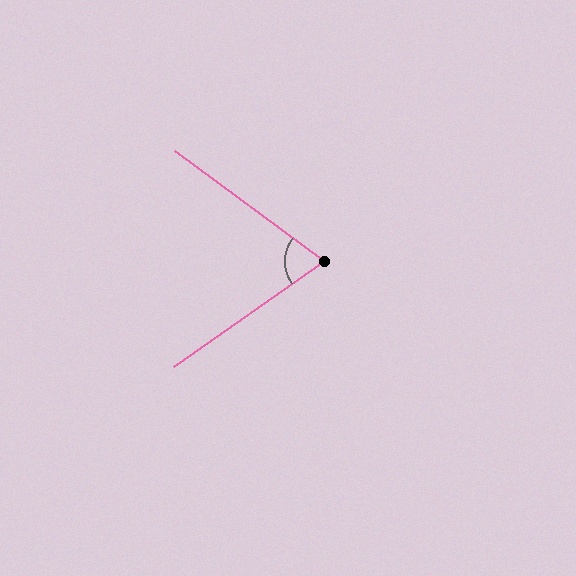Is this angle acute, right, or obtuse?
It is acute.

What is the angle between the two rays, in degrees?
Approximately 72 degrees.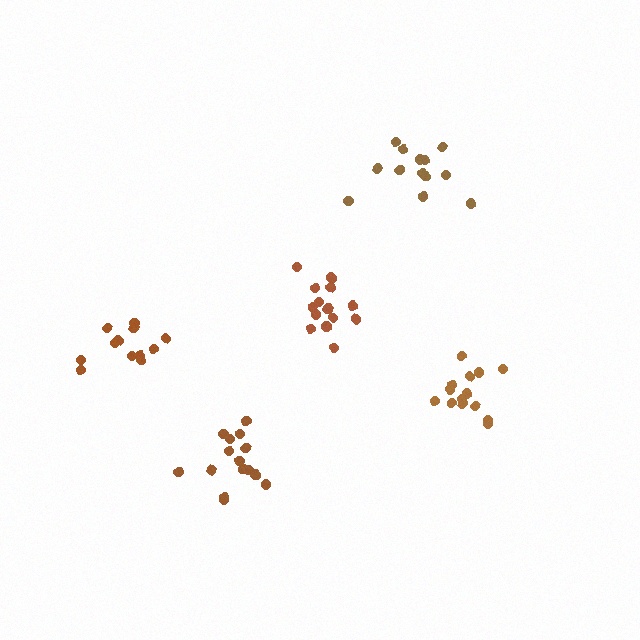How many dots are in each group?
Group 1: 15 dots, Group 2: 14 dots, Group 3: 14 dots, Group 4: 12 dots, Group 5: 13 dots (68 total).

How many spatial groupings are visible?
There are 5 spatial groupings.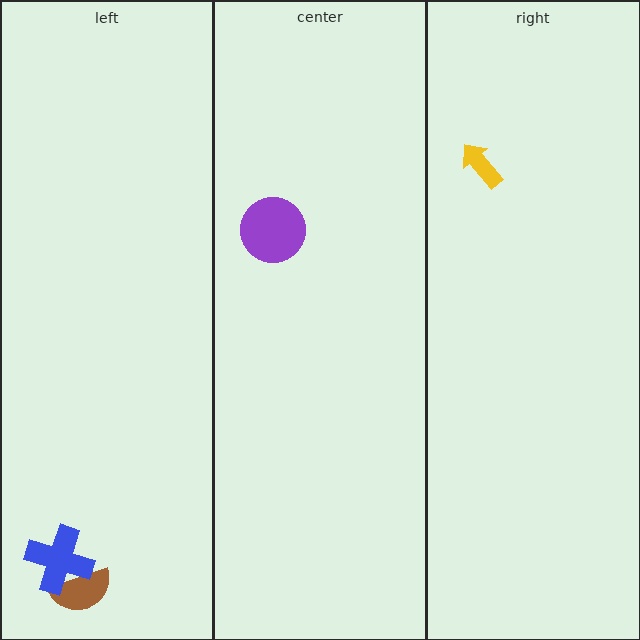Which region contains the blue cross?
The left region.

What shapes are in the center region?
The purple circle.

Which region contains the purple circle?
The center region.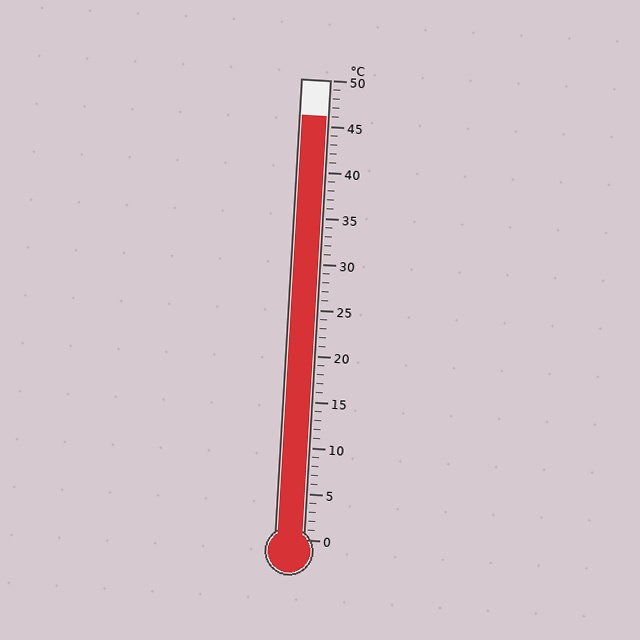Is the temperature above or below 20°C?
The temperature is above 20°C.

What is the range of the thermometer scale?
The thermometer scale ranges from 0°C to 50°C.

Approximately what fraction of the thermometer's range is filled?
The thermometer is filled to approximately 90% of its range.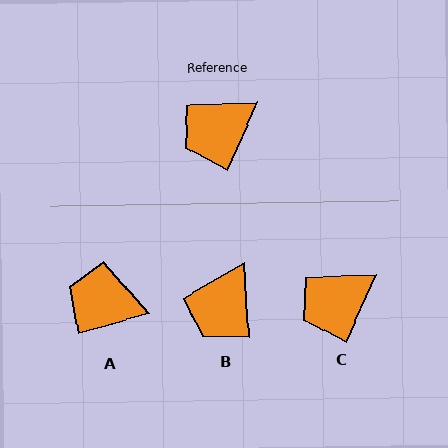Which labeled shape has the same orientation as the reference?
C.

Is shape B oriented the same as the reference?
No, it is off by about 28 degrees.